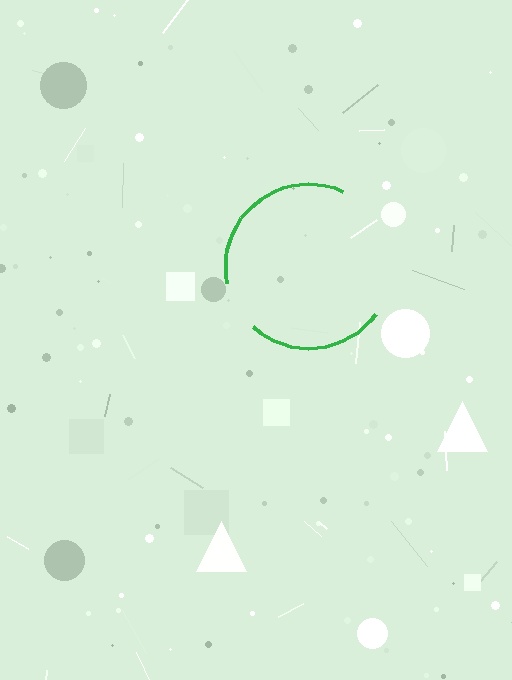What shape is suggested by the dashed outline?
The dashed outline suggests a circle.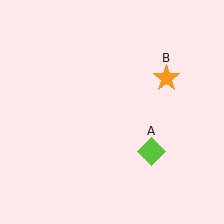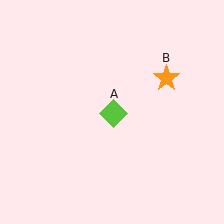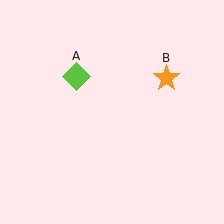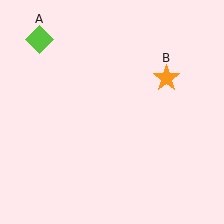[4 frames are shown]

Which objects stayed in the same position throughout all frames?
Orange star (object B) remained stationary.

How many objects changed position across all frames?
1 object changed position: lime diamond (object A).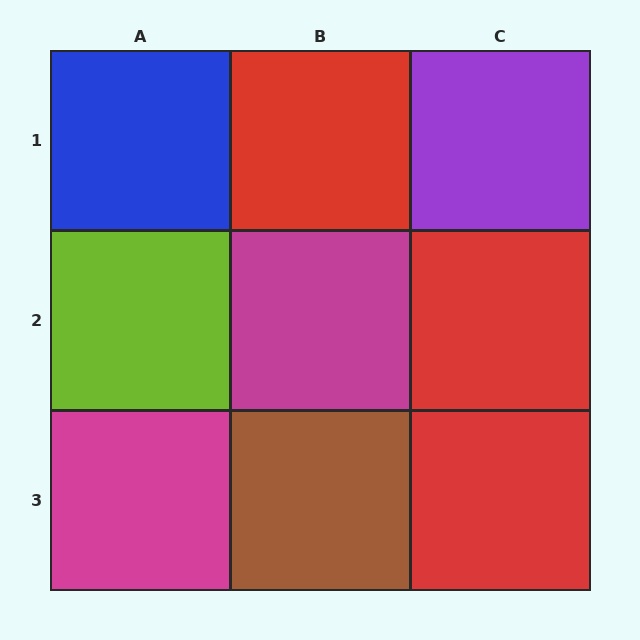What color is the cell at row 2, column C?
Red.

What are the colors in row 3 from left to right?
Magenta, brown, red.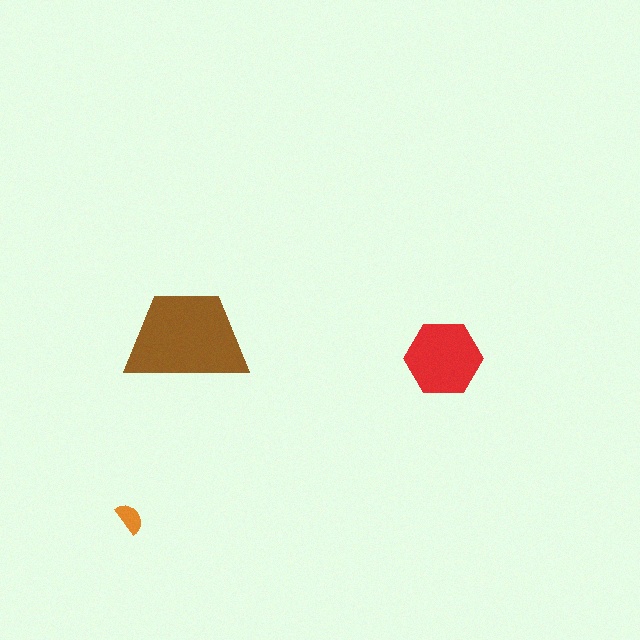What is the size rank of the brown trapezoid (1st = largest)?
1st.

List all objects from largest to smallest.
The brown trapezoid, the red hexagon, the orange semicircle.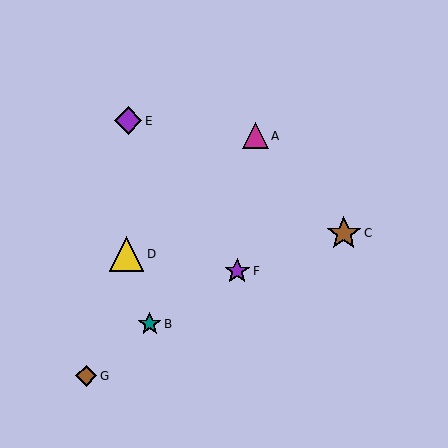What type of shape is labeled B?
Shape B is a teal star.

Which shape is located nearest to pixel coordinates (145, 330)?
The teal star (labeled B) at (150, 324) is nearest to that location.